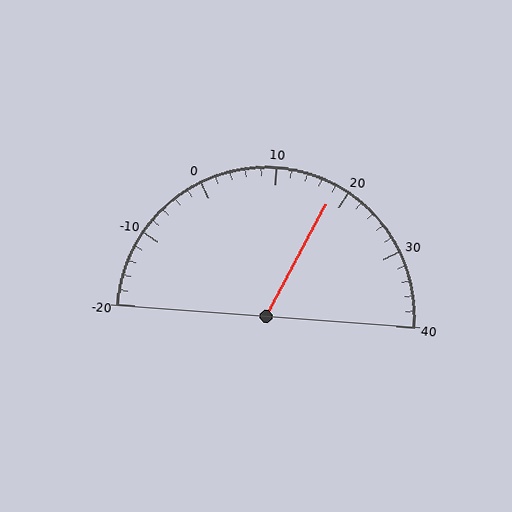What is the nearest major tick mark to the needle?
The nearest major tick mark is 20.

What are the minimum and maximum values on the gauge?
The gauge ranges from -20 to 40.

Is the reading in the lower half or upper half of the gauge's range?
The reading is in the upper half of the range (-20 to 40).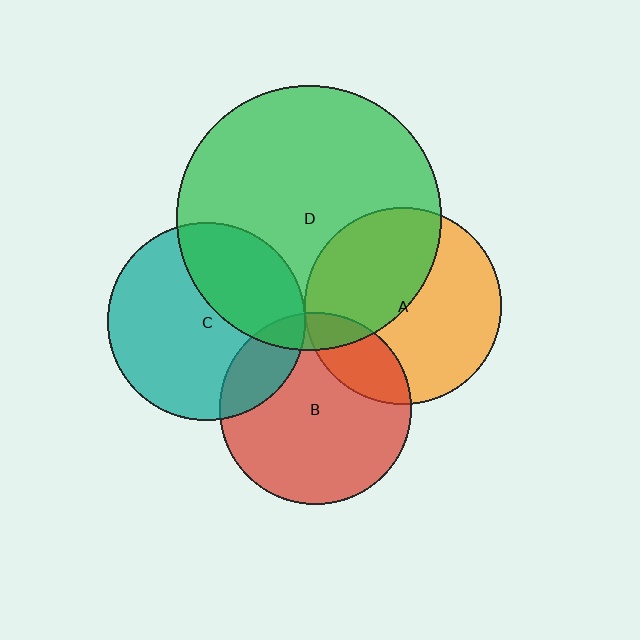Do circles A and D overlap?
Yes.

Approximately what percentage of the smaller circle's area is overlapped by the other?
Approximately 45%.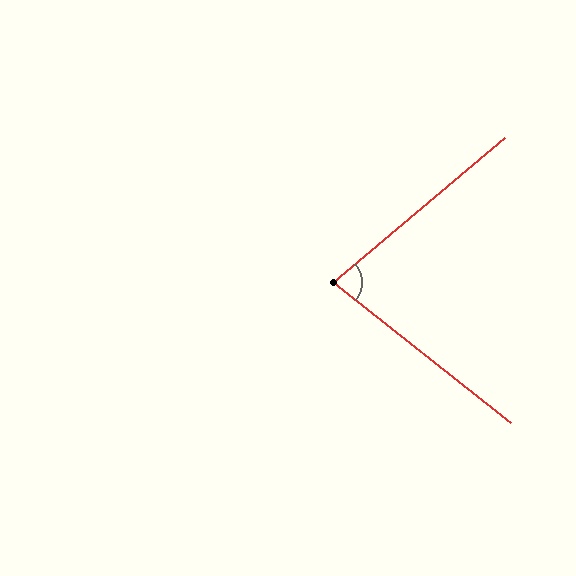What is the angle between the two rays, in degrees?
Approximately 78 degrees.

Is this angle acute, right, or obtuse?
It is acute.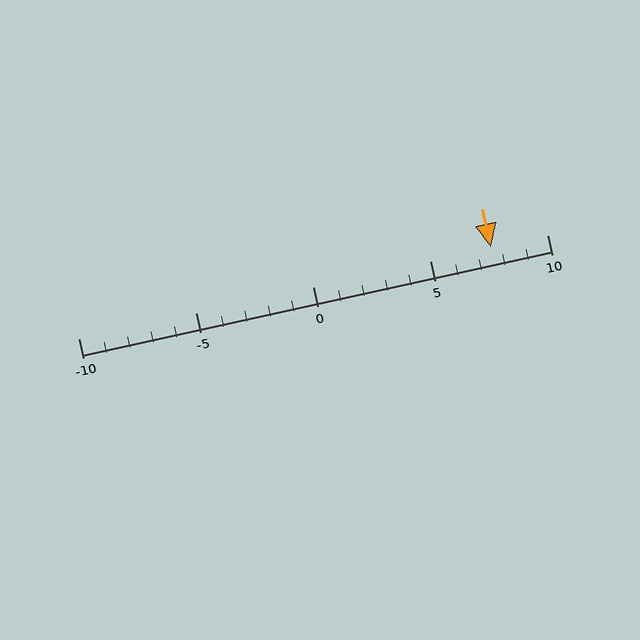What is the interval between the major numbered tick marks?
The major tick marks are spaced 5 units apart.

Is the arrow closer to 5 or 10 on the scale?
The arrow is closer to 10.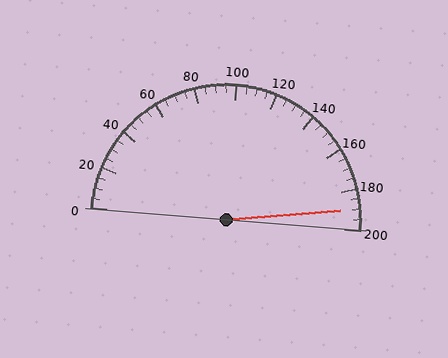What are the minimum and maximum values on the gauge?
The gauge ranges from 0 to 200.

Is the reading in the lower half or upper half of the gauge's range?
The reading is in the upper half of the range (0 to 200).